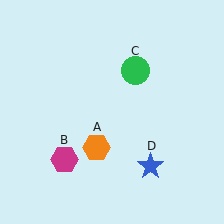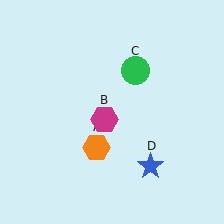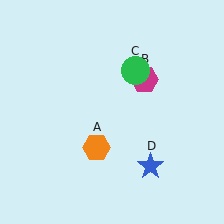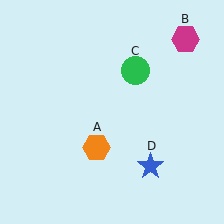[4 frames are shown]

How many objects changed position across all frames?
1 object changed position: magenta hexagon (object B).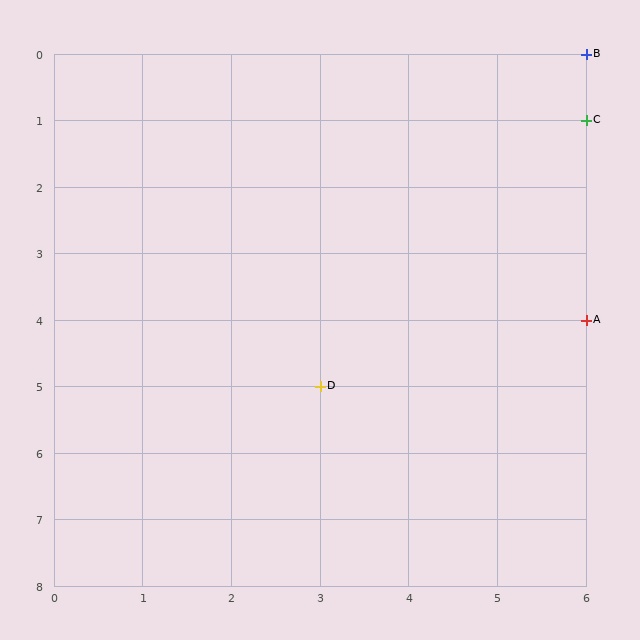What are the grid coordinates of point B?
Point B is at grid coordinates (6, 0).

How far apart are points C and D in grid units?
Points C and D are 3 columns and 4 rows apart (about 5.0 grid units diagonally).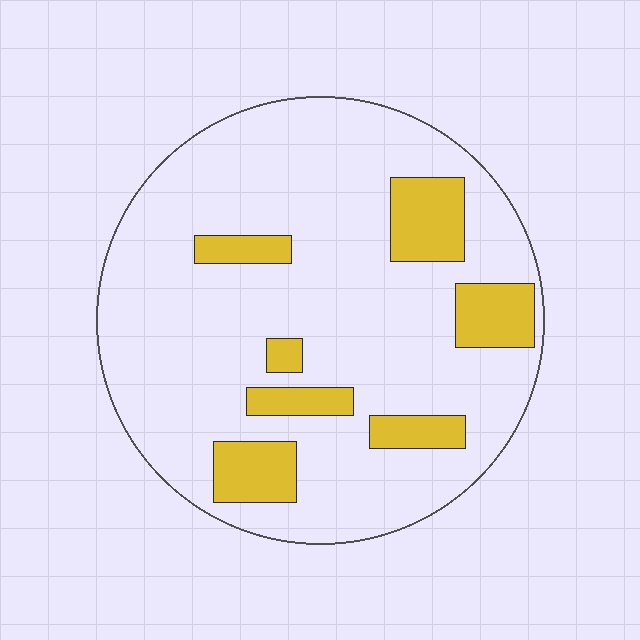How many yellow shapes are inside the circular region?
7.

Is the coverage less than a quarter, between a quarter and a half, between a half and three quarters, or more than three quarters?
Less than a quarter.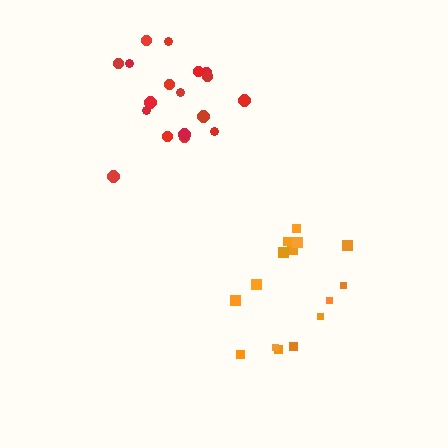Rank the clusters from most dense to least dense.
red, orange.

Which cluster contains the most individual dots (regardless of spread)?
Red (18).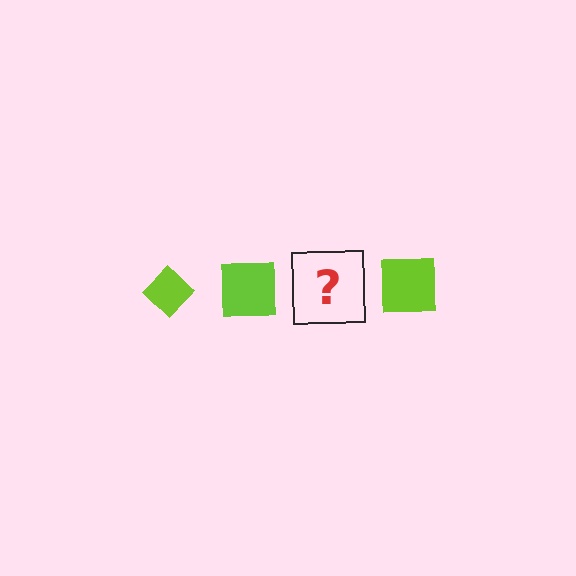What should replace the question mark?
The question mark should be replaced with a lime diamond.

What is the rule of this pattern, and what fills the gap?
The rule is that the pattern cycles through diamond, square shapes in lime. The gap should be filled with a lime diamond.